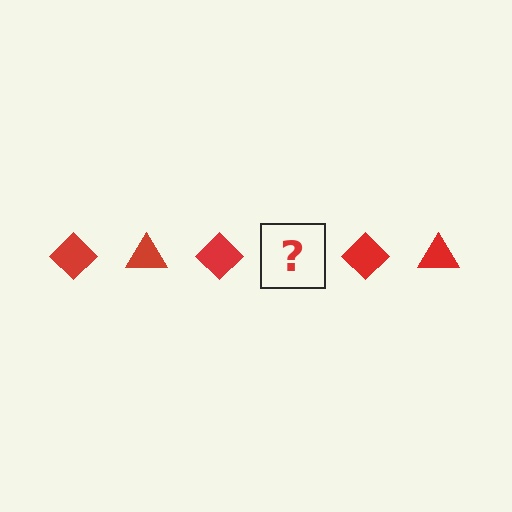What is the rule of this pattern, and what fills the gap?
The rule is that the pattern cycles through diamond, triangle shapes in red. The gap should be filled with a red triangle.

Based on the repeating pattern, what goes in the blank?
The blank should be a red triangle.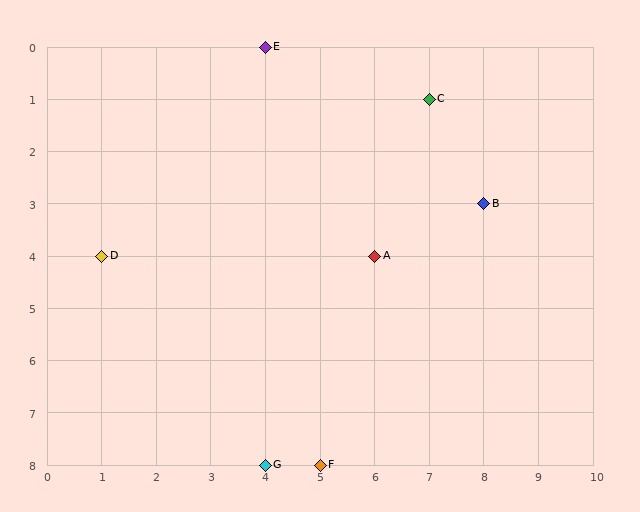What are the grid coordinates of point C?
Point C is at grid coordinates (7, 1).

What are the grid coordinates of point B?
Point B is at grid coordinates (8, 3).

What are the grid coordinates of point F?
Point F is at grid coordinates (5, 8).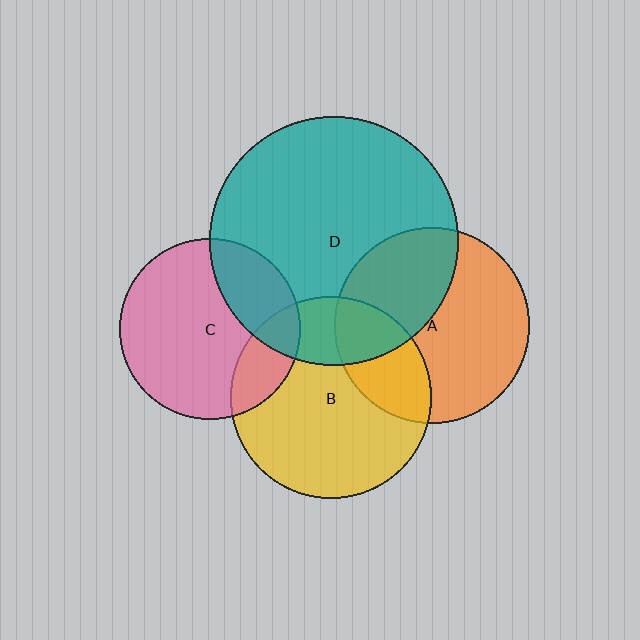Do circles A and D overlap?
Yes.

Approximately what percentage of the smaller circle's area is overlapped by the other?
Approximately 40%.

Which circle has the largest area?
Circle D (teal).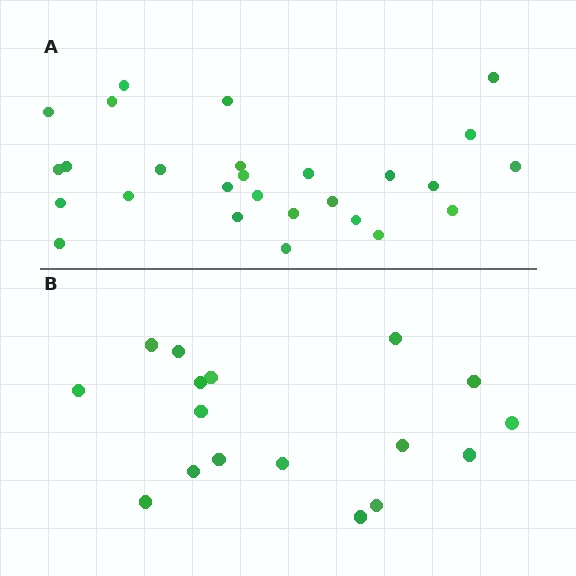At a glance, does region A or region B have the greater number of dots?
Region A (the top region) has more dots.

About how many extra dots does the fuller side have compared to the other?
Region A has roughly 10 or so more dots than region B.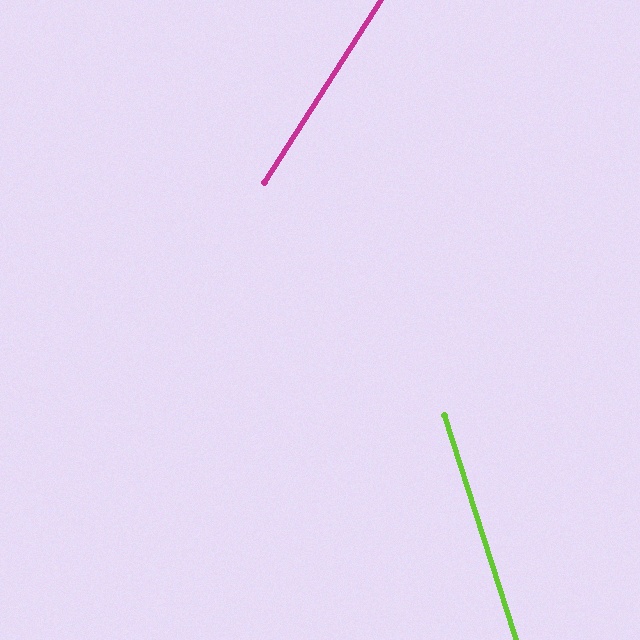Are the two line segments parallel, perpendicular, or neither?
Neither parallel nor perpendicular — they differ by about 50°.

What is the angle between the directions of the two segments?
Approximately 50 degrees.